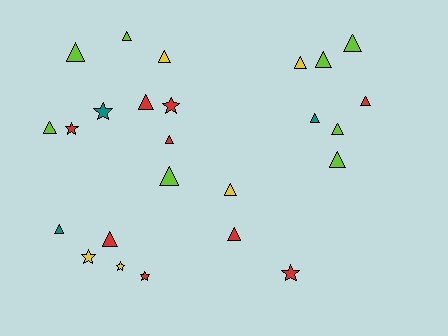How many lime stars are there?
There are no lime stars.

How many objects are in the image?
There are 25 objects.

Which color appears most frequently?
Red, with 9 objects.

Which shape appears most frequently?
Triangle, with 18 objects.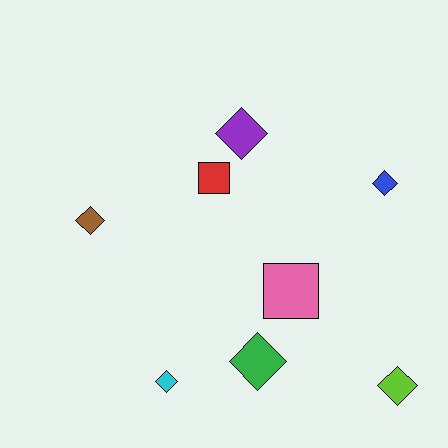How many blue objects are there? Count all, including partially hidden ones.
There is 1 blue object.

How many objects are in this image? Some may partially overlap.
There are 8 objects.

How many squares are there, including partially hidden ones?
There are 2 squares.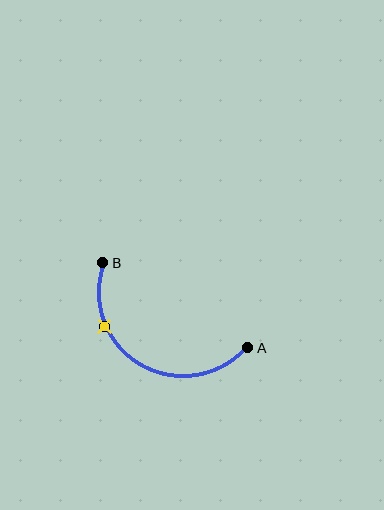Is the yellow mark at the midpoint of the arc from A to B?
No. The yellow mark lies on the arc but is closer to endpoint B. The arc midpoint would be at the point on the curve equidistant along the arc from both A and B.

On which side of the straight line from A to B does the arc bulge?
The arc bulges below the straight line connecting A and B.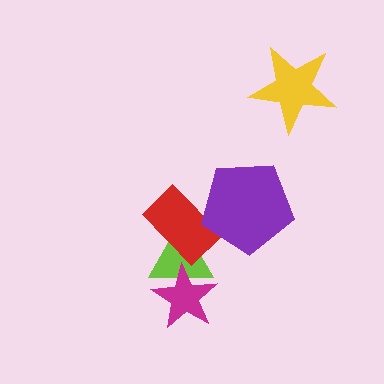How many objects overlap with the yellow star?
0 objects overlap with the yellow star.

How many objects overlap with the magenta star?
1 object overlaps with the magenta star.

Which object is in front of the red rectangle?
The purple pentagon is in front of the red rectangle.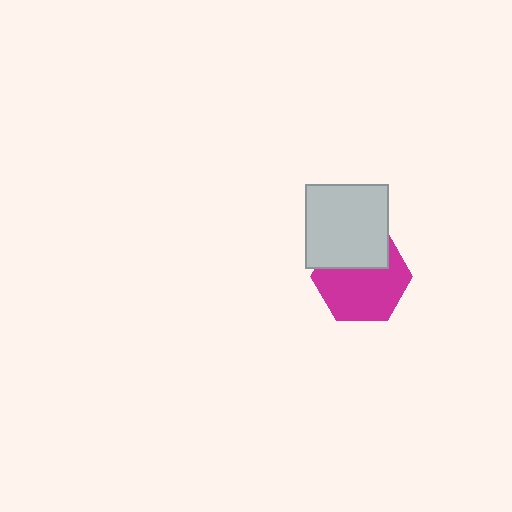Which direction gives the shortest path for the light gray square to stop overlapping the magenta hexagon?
Moving up gives the shortest separation.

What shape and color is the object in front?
The object in front is a light gray square.